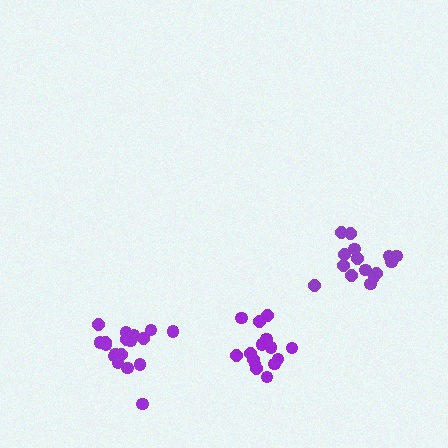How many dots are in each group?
Group 1: 15 dots, Group 2: 18 dots, Group 3: 15 dots (48 total).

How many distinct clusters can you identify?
There are 3 distinct clusters.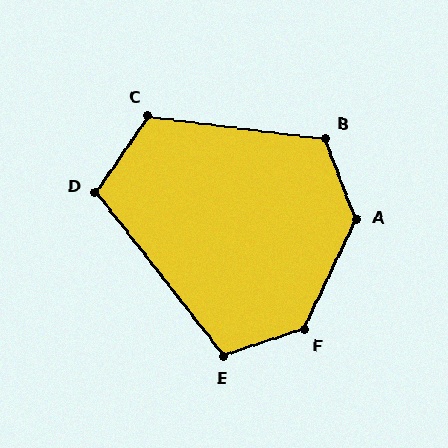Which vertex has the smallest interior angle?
D, at approximately 108 degrees.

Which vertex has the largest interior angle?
F, at approximately 134 degrees.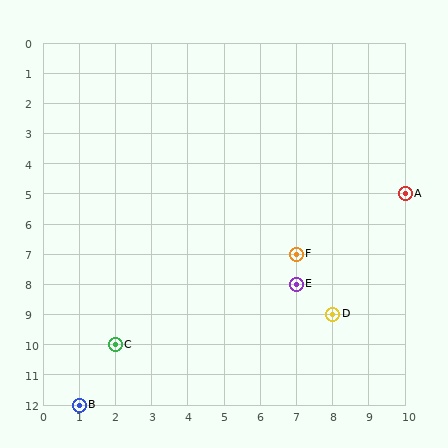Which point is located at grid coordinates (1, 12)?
Point B is at (1, 12).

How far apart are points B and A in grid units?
Points B and A are 9 columns and 7 rows apart (about 11.4 grid units diagonally).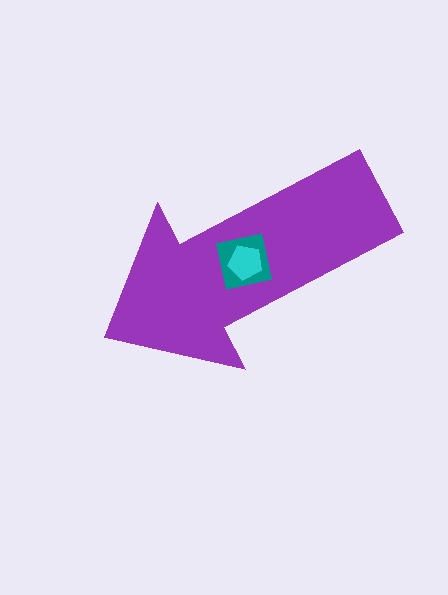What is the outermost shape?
The purple arrow.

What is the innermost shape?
The cyan pentagon.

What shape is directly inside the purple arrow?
The teal square.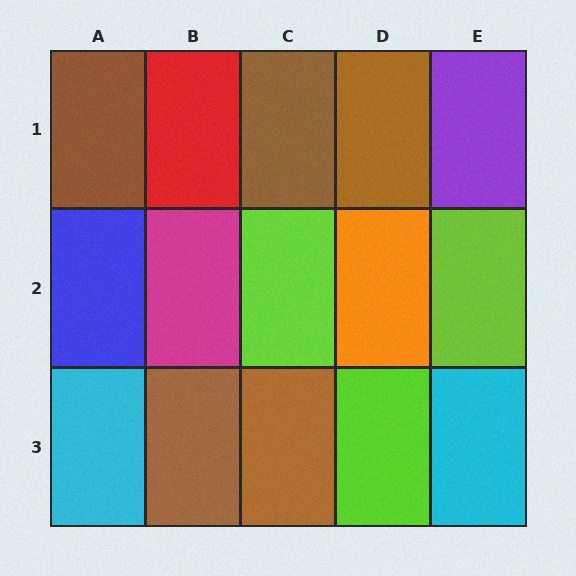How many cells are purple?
1 cell is purple.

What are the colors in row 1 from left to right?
Brown, red, brown, brown, purple.